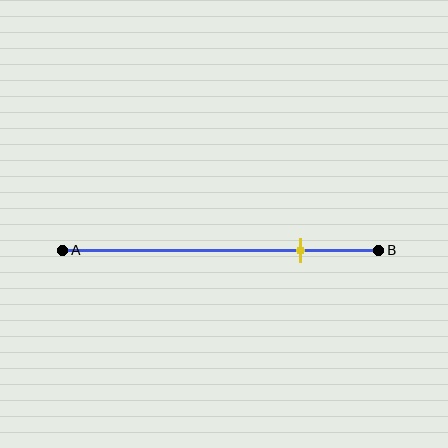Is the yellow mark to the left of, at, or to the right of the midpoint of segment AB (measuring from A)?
The yellow mark is to the right of the midpoint of segment AB.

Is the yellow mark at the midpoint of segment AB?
No, the mark is at about 75% from A, not at the 50% midpoint.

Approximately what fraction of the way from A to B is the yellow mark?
The yellow mark is approximately 75% of the way from A to B.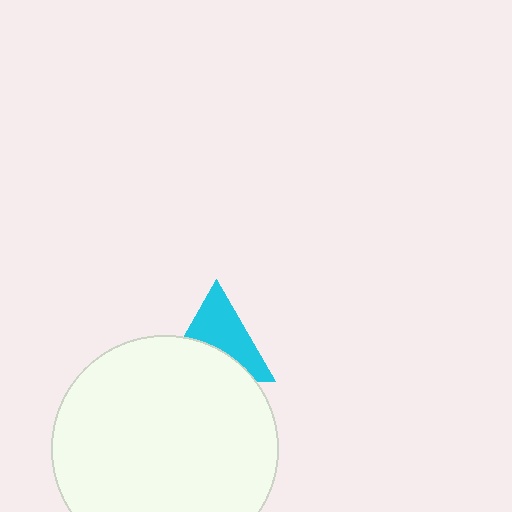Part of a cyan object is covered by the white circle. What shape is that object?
It is a triangle.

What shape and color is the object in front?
The object in front is a white circle.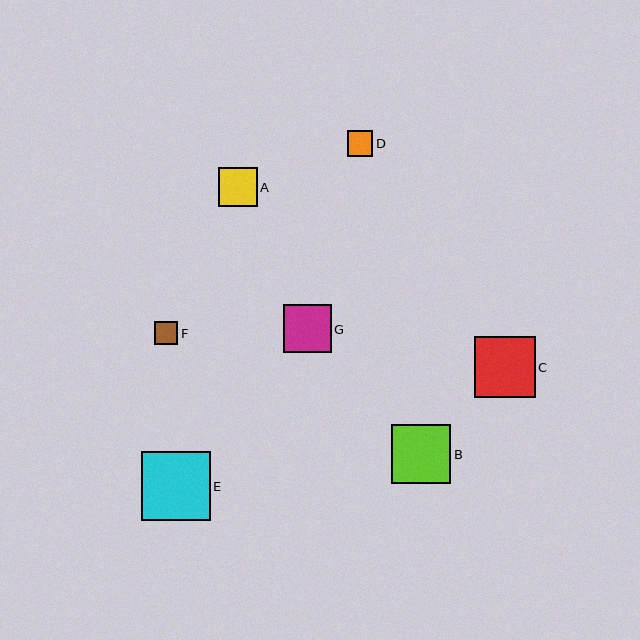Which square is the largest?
Square E is the largest with a size of approximately 69 pixels.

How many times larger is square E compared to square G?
Square E is approximately 1.4 times the size of square G.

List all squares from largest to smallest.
From largest to smallest: E, C, B, G, A, D, F.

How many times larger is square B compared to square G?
Square B is approximately 1.2 times the size of square G.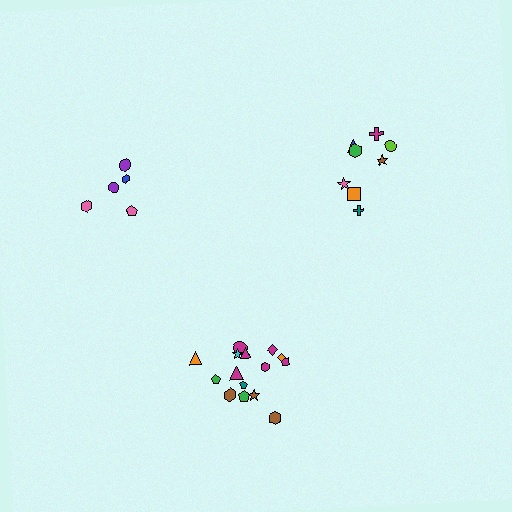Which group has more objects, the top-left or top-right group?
The top-right group.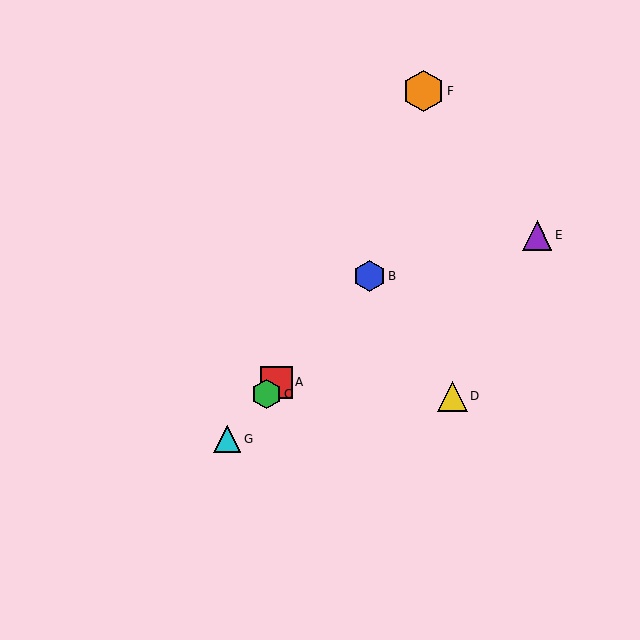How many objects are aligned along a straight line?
4 objects (A, B, C, G) are aligned along a straight line.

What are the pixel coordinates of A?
Object A is at (276, 383).